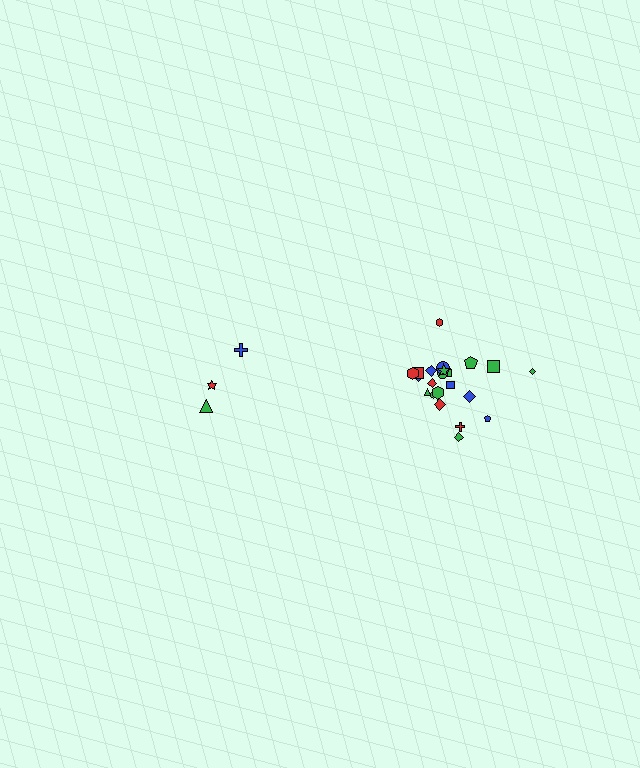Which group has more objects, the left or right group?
The right group.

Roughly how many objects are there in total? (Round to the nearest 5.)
Roughly 25 objects in total.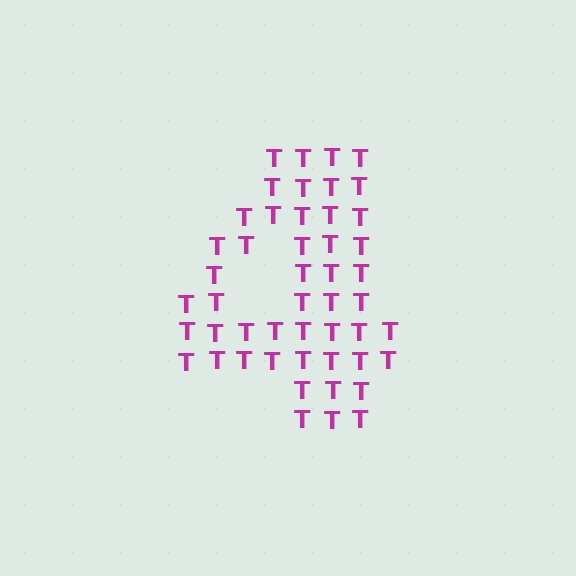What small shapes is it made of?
It is made of small letter T's.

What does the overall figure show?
The overall figure shows the digit 4.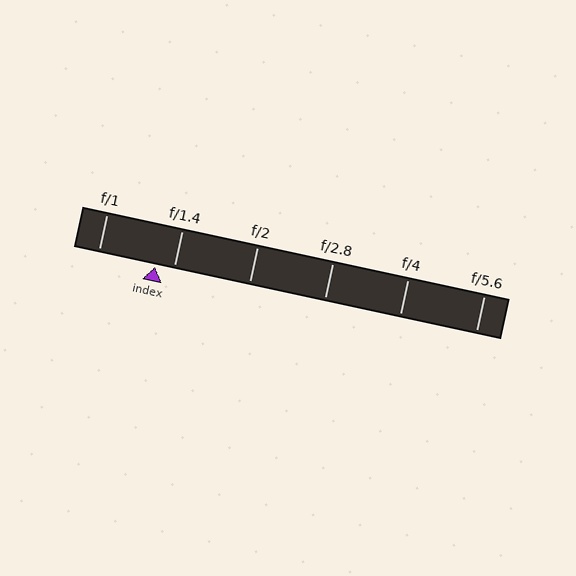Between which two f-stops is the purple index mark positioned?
The index mark is between f/1 and f/1.4.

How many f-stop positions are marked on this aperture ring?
There are 6 f-stop positions marked.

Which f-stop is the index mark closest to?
The index mark is closest to f/1.4.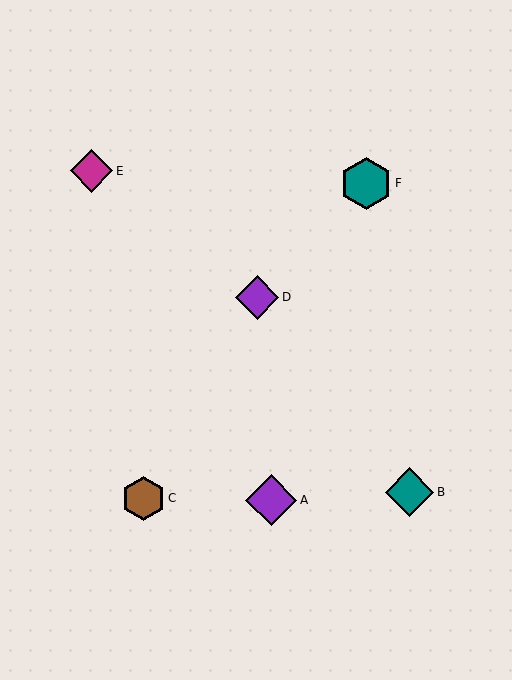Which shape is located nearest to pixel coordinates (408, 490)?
The teal diamond (labeled B) at (410, 492) is nearest to that location.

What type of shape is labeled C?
Shape C is a brown hexagon.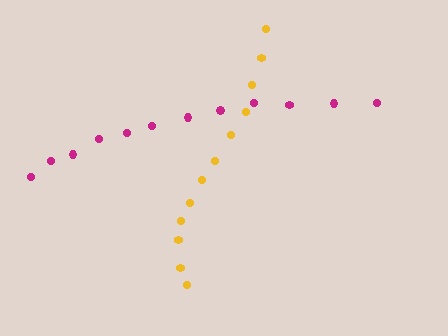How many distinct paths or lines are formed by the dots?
There are 2 distinct paths.